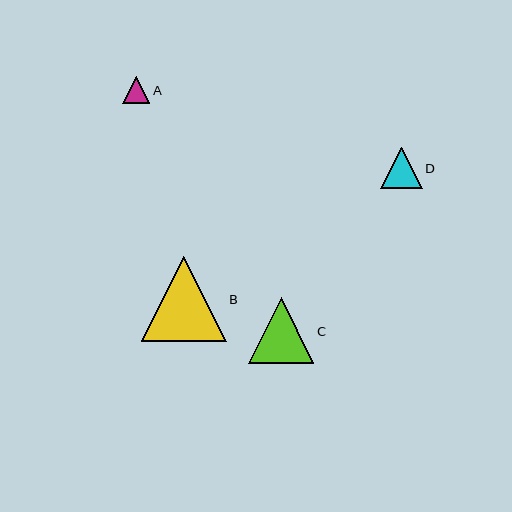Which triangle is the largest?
Triangle B is the largest with a size of approximately 85 pixels.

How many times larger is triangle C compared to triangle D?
Triangle C is approximately 1.6 times the size of triangle D.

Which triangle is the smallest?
Triangle A is the smallest with a size of approximately 27 pixels.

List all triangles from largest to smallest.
From largest to smallest: B, C, D, A.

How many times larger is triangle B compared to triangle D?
Triangle B is approximately 2.1 times the size of triangle D.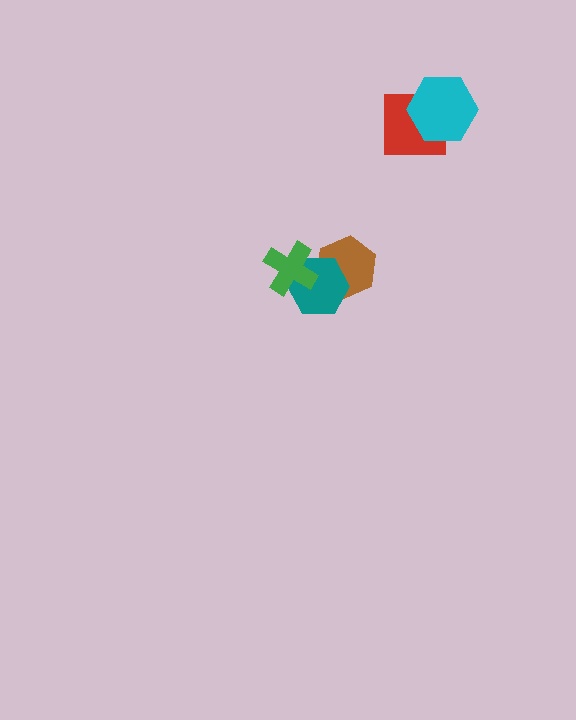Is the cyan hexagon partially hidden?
No, no other shape covers it.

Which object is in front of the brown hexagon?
The teal hexagon is in front of the brown hexagon.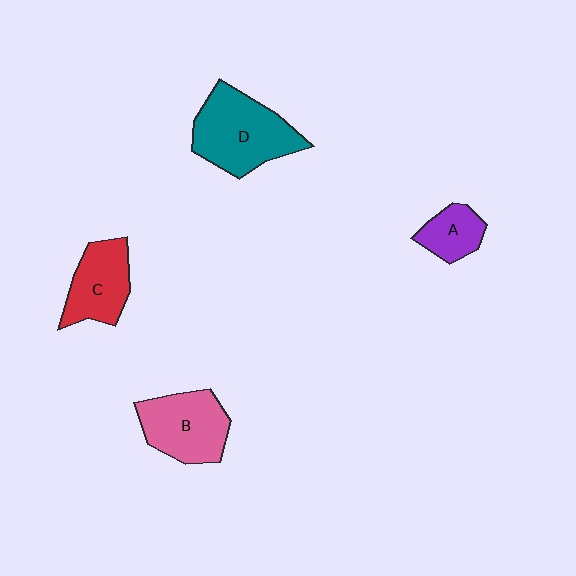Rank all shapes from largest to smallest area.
From largest to smallest: D (teal), B (pink), C (red), A (purple).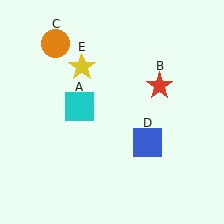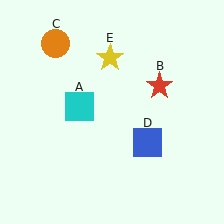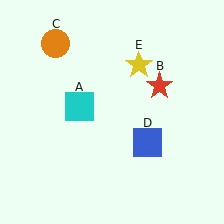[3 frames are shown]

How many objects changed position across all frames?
1 object changed position: yellow star (object E).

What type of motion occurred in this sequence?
The yellow star (object E) rotated clockwise around the center of the scene.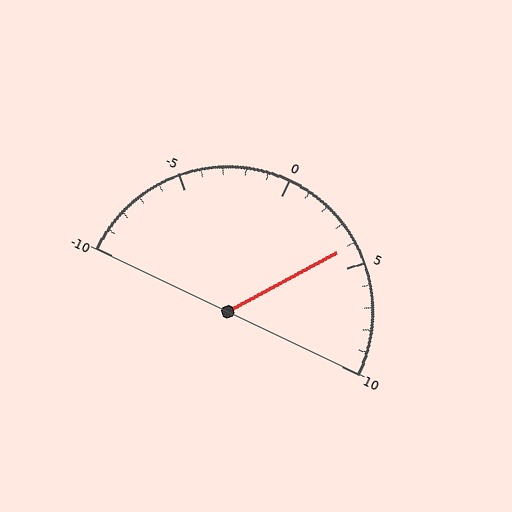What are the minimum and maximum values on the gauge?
The gauge ranges from -10 to 10.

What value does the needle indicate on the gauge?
The needle indicates approximately 4.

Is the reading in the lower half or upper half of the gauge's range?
The reading is in the upper half of the range (-10 to 10).